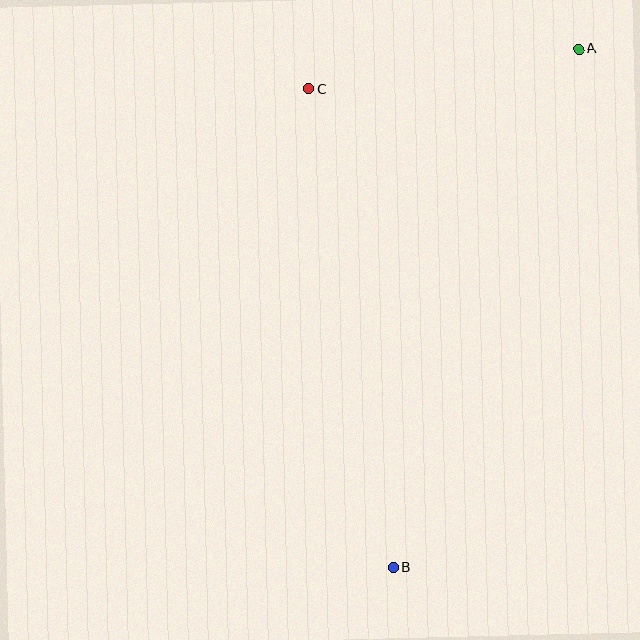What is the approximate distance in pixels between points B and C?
The distance between B and C is approximately 486 pixels.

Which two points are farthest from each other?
Points A and B are farthest from each other.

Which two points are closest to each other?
Points A and C are closest to each other.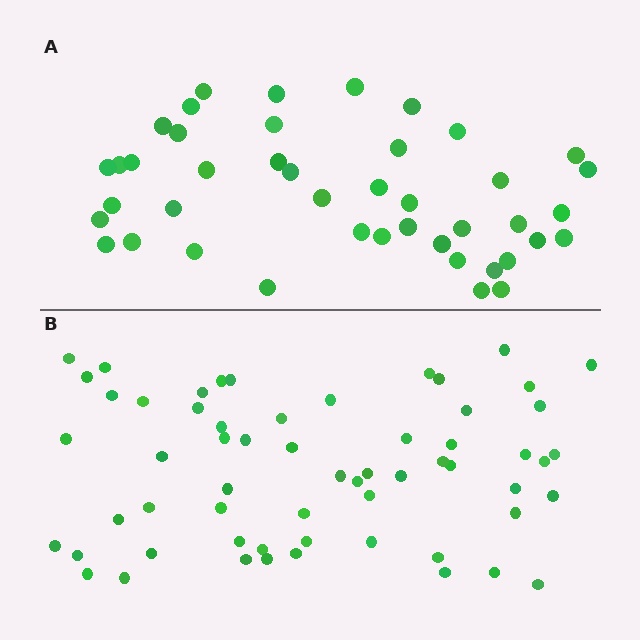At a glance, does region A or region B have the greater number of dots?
Region B (the bottom region) has more dots.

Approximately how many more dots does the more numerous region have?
Region B has approximately 15 more dots than region A.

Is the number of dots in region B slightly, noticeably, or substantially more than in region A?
Region B has noticeably more, but not dramatically so. The ratio is roughly 1.4 to 1.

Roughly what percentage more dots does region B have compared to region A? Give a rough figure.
About 40% more.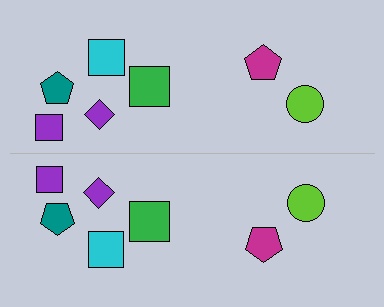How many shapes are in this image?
There are 14 shapes in this image.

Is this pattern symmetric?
Yes, this pattern has bilateral (reflection) symmetry.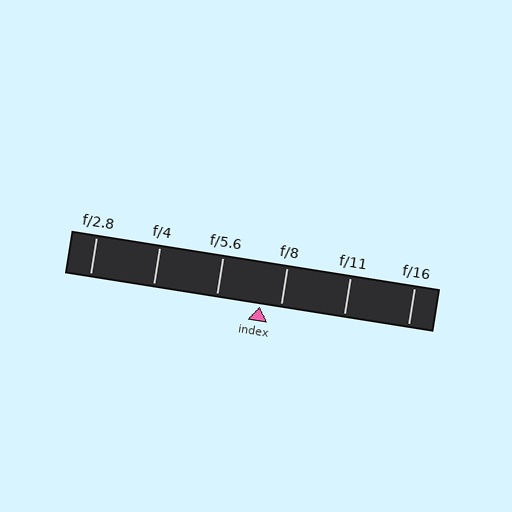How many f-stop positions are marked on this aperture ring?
There are 6 f-stop positions marked.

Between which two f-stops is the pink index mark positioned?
The index mark is between f/5.6 and f/8.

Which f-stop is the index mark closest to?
The index mark is closest to f/8.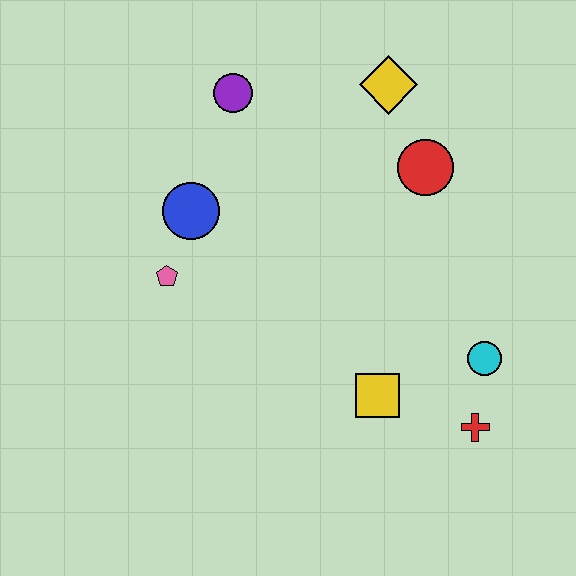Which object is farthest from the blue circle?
The red cross is farthest from the blue circle.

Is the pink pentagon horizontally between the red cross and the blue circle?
No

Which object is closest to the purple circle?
The blue circle is closest to the purple circle.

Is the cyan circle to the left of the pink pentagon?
No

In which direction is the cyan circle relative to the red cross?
The cyan circle is above the red cross.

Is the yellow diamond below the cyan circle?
No